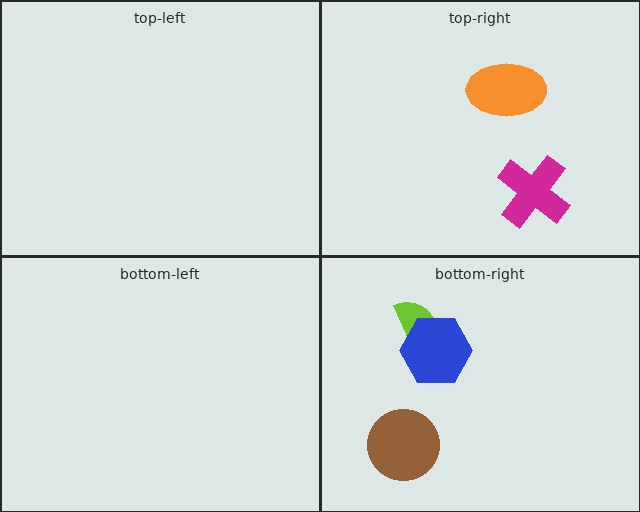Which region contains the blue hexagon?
The bottom-right region.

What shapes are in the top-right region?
The magenta cross, the orange ellipse.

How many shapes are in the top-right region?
2.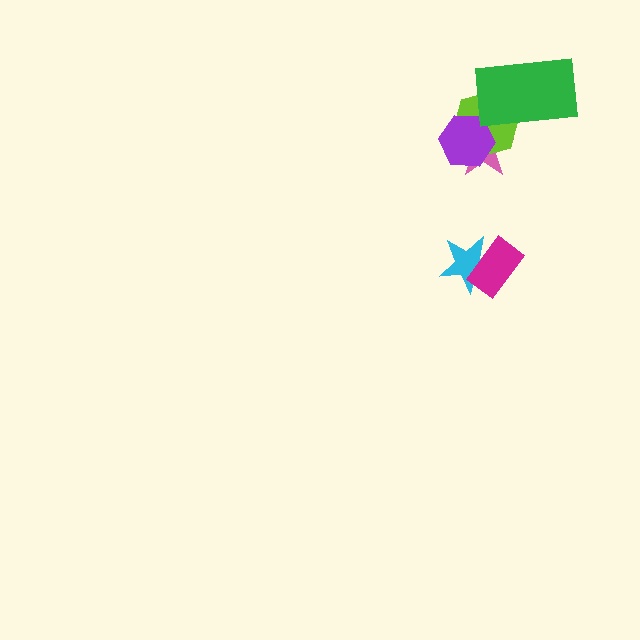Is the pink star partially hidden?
Yes, it is partially covered by another shape.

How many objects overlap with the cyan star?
1 object overlaps with the cyan star.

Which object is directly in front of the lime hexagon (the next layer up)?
The purple hexagon is directly in front of the lime hexagon.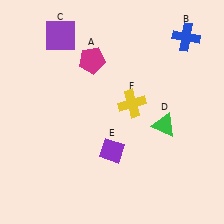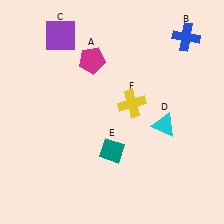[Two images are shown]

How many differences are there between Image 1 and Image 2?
There are 2 differences between the two images.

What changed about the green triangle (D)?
In Image 1, D is green. In Image 2, it changed to cyan.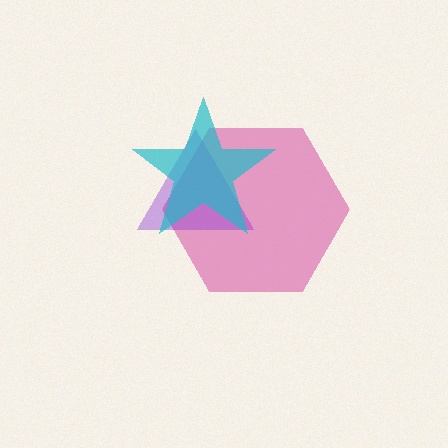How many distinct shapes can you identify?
There are 3 distinct shapes: a pink hexagon, a purple triangle, a cyan star.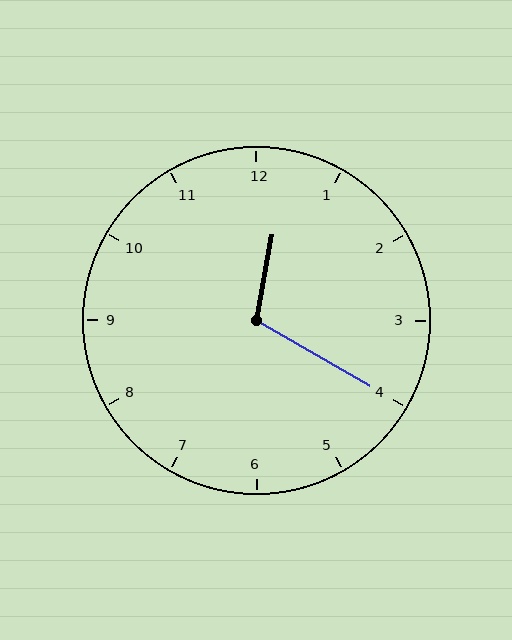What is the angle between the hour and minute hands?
Approximately 110 degrees.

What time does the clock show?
12:20.